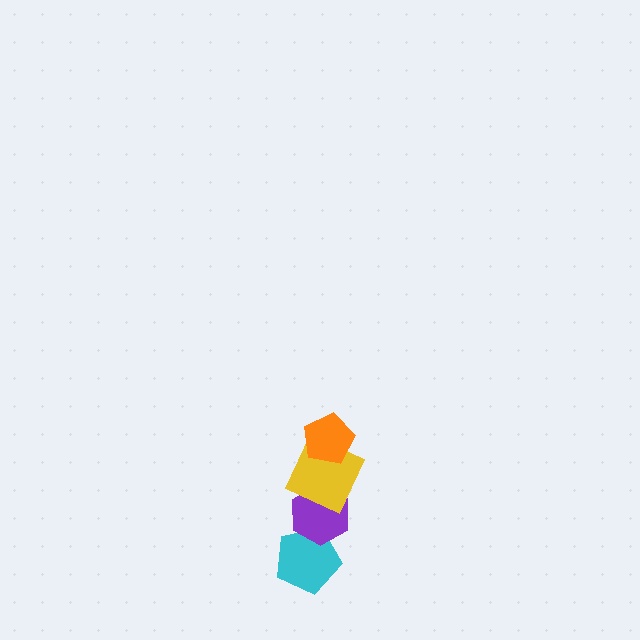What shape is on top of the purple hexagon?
The yellow square is on top of the purple hexagon.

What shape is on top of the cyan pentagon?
The purple hexagon is on top of the cyan pentagon.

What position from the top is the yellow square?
The yellow square is 2nd from the top.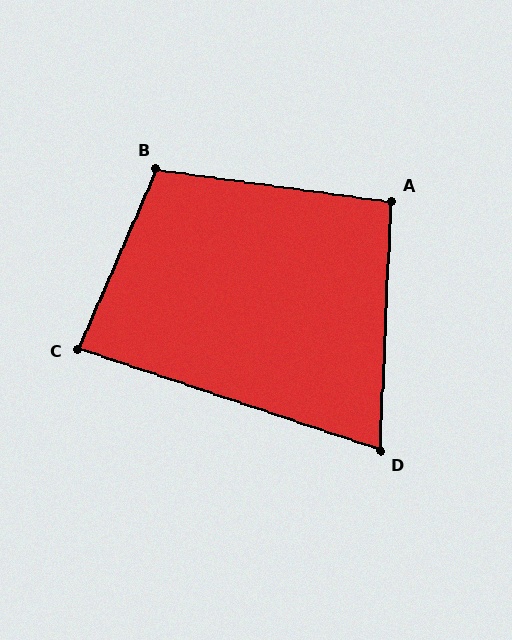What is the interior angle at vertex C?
Approximately 85 degrees (acute).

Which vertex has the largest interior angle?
B, at approximately 106 degrees.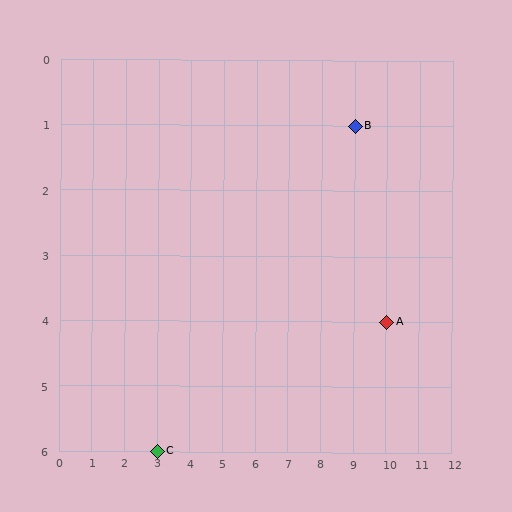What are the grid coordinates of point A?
Point A is at grid coordinates (10, 4).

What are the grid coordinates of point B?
Point B is at grid coordinates (9, 1).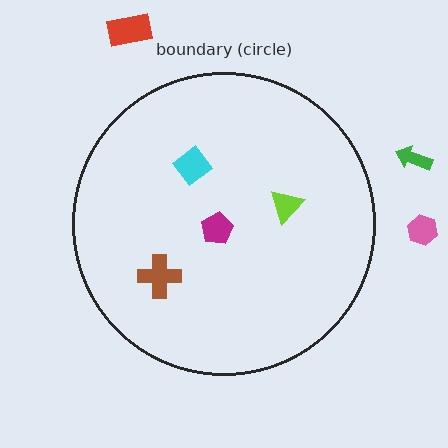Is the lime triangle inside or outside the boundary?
Inside.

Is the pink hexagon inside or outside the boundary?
Outside.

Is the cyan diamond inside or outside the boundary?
Inside.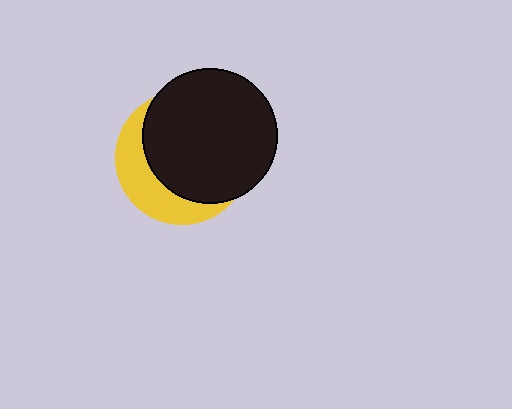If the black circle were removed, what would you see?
You would see the complete yellow circle.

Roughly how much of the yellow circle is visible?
A small part of it is visible (roughly 32%).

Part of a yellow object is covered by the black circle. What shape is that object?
It is a circle.